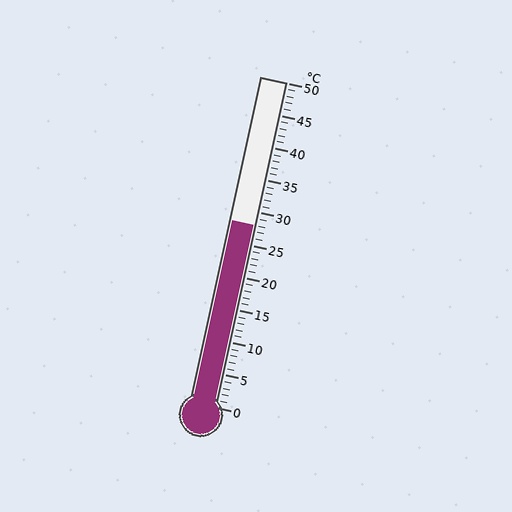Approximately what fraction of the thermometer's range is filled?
The thermometer is filled to approximately 55% of its range.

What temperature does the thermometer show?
The thermometer shows approximately 28°C.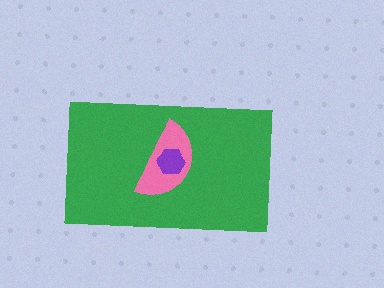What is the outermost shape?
The green rectangle.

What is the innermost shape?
The purple hexagon.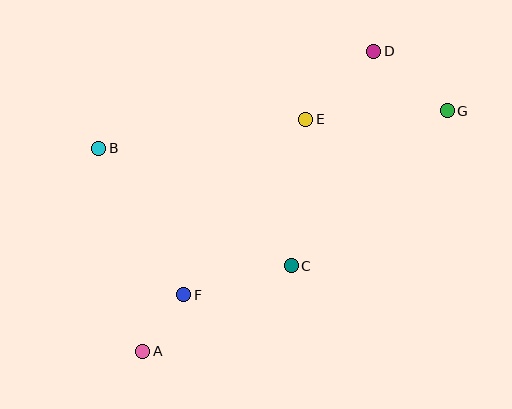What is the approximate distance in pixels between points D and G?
The distance between D and G is approximately 94 pixels.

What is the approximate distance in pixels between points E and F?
The distance between E and F is approximately 214 pixels.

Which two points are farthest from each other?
Points A and G are farthest from each other.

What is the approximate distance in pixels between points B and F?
The distance between B and F is approximately 169 pixels.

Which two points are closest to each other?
Points A and F are closest to each other.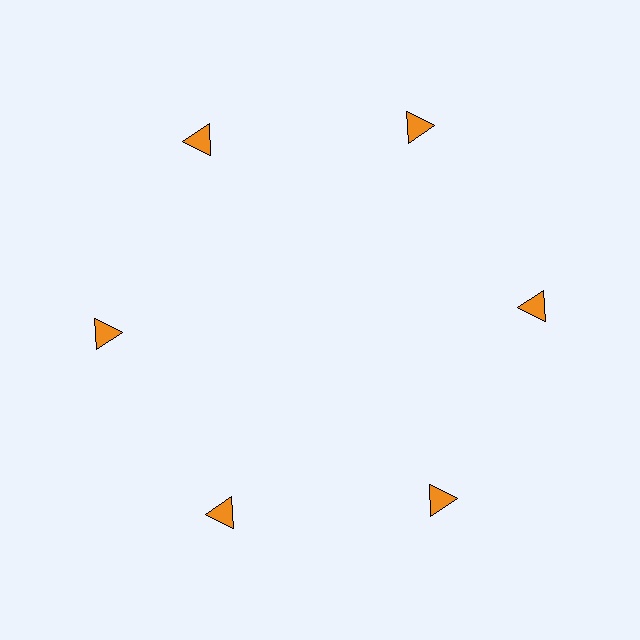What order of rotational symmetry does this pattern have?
This pattern has 6-fold rotational symmetry.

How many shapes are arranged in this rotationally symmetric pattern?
There are 6 shapes, arranged in 6 groups of 1.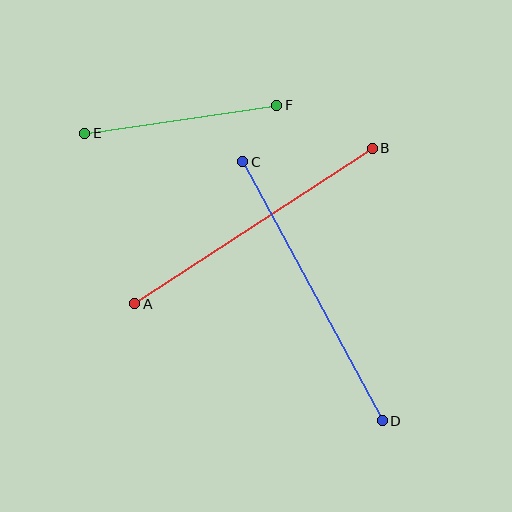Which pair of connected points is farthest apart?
Points C and D are farthest apart.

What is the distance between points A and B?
The distance is approximately 284 pixels.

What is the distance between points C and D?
The distance is approximately 294 pixels.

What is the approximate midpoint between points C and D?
The midpoint is at approximately (312, 291) pixels.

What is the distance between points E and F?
The distance is approximately 194 pixels.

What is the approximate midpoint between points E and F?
The midpoint is at approximately (181, 119) pixels.